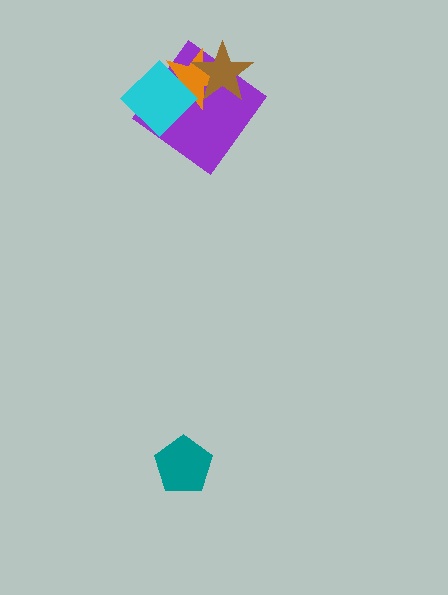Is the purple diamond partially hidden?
Yes, it is partially covered by another shape.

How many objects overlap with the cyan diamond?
2 objects overlap with the cyan diamond.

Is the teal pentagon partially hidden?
No, no other shape covers it.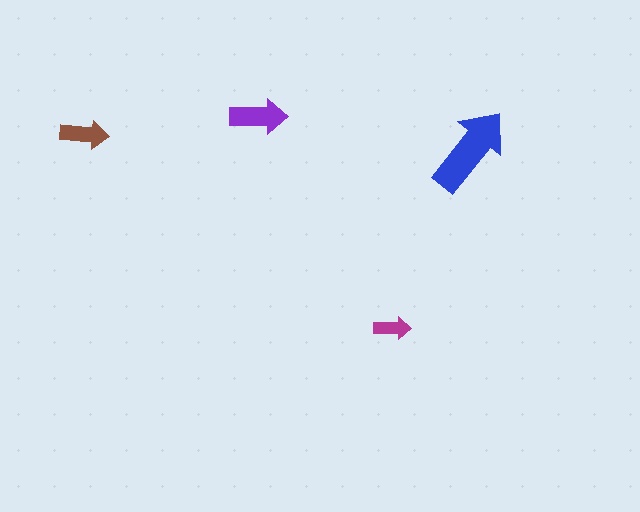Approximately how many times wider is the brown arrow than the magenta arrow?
About 1.5 times wider.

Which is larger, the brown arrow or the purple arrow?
The purple one.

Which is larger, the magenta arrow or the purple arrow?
The purple one.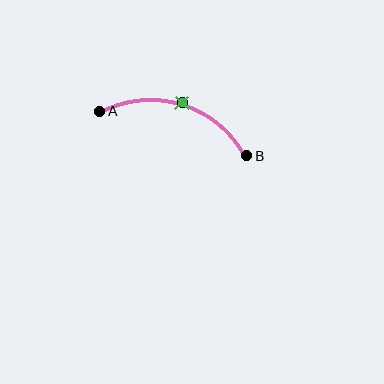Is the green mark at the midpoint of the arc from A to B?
Yes. The green mark lies on the arc at equal arc-length from both A and B — it is the arc midpoint.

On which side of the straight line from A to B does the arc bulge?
The arc bulges above the straight line connecting A and B.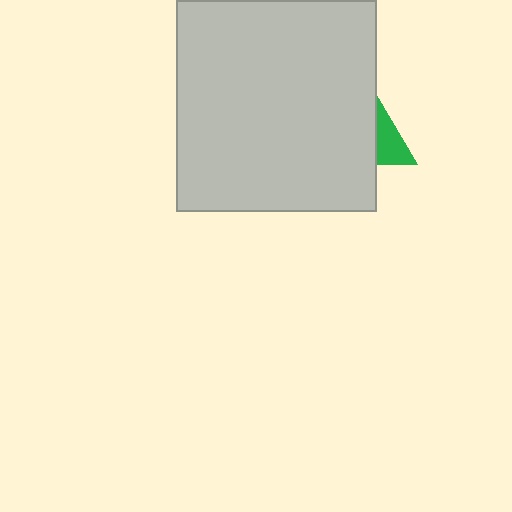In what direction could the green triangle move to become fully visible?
The green triangle could move right. That would shift it out from behind the light gray rectangle entirely.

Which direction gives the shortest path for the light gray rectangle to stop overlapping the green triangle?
Moving left gives the shortest separation.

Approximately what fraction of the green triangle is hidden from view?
Roughly 70% of the green triangle is hidden behind the light gray rectangle.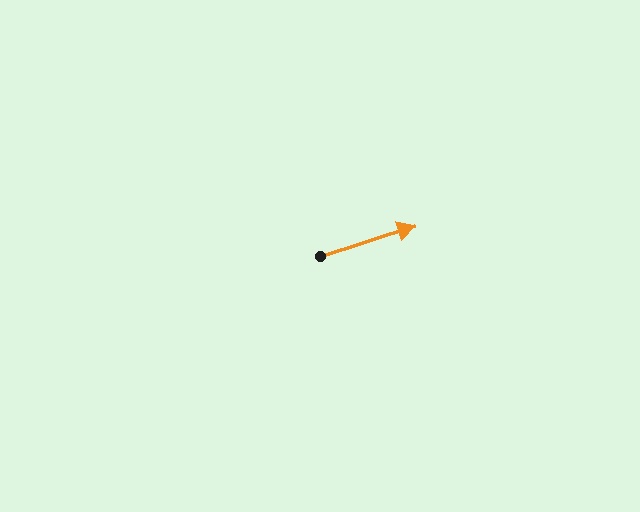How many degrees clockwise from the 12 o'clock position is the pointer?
Approximately 72 degrees.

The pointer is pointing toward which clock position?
Roughly 2 o'clock.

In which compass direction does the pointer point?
East.